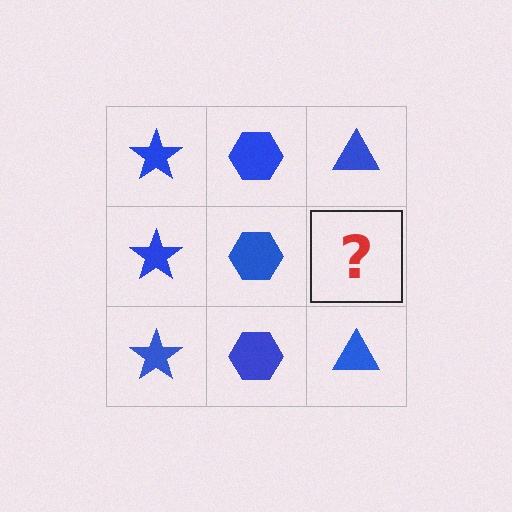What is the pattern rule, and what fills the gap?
The rule is that each column has a consistent shape. The gap should be filled with a blue triangle.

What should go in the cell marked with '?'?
The missing cell should contain a blue triangle.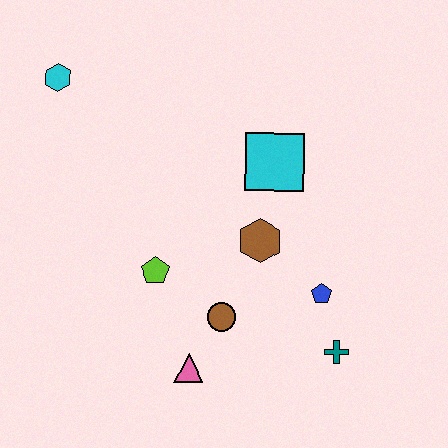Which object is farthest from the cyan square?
The cyan hexagon is farthest from the cyan square.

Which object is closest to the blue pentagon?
The teal cross is closest to the blue pentagon.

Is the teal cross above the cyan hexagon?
No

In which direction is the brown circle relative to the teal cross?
The brown circle is to the left of the teal cross.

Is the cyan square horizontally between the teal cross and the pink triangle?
Yes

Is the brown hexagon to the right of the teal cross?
No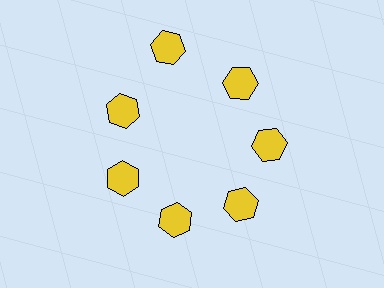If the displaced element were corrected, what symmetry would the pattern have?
It would have 7-fold rotational symmetry — the pattern would map onto itself every 51 degrees.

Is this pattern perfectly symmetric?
No. The 7 yellow hexagons are arranged in a ring, but one element near the 12 o'clock position is pushed outward from the center, breaking the 7-fold rotational symmetry.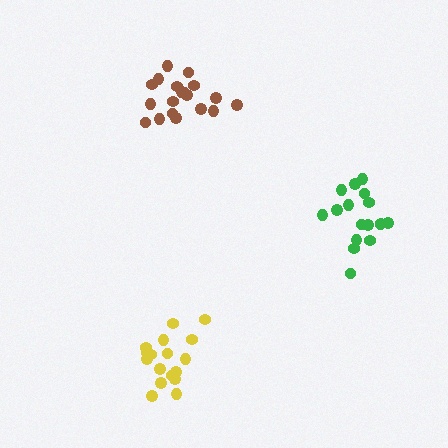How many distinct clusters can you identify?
There are 3 distinct clusters.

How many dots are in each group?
Group 1: 18 dots, Group 2: 19 dots, Group 3: 17 dots (54 total).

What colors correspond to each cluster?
The clusters are colored: yellow, brown, green.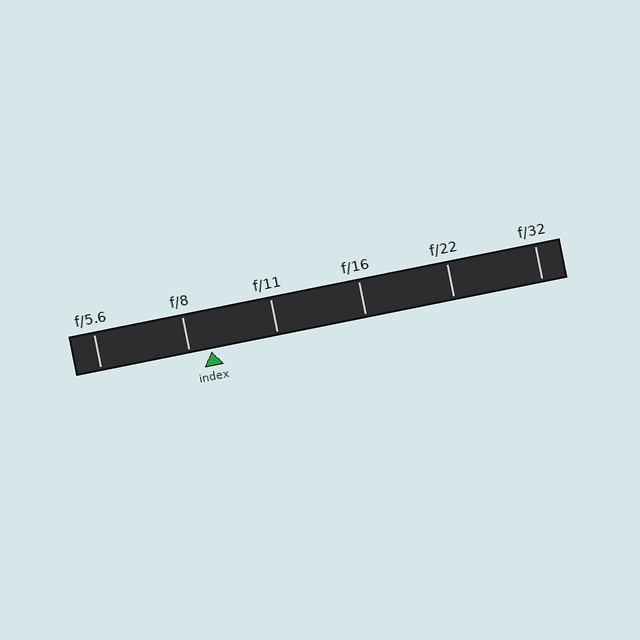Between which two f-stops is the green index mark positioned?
The index mark is between f/8 and f/11.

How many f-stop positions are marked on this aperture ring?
There are 6 f-stop positions marked.